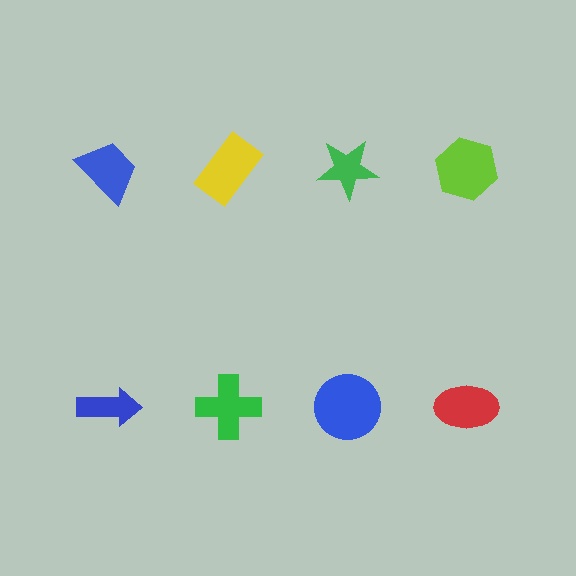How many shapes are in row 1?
4 shapes.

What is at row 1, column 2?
A yellow rectangle.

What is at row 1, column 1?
A blue trapezoid.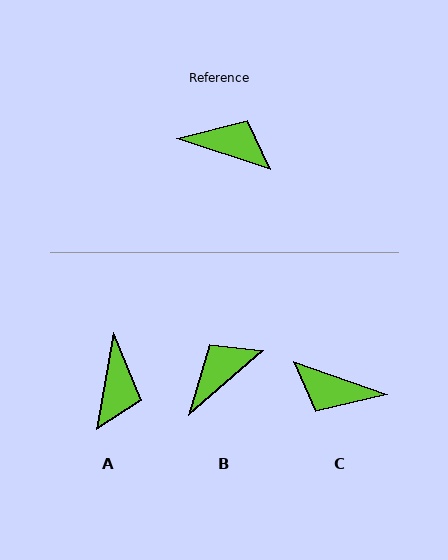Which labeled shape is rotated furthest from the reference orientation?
C, about 178 degrees away.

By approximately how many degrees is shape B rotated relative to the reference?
Approximately 59 degrees counter-clockwise.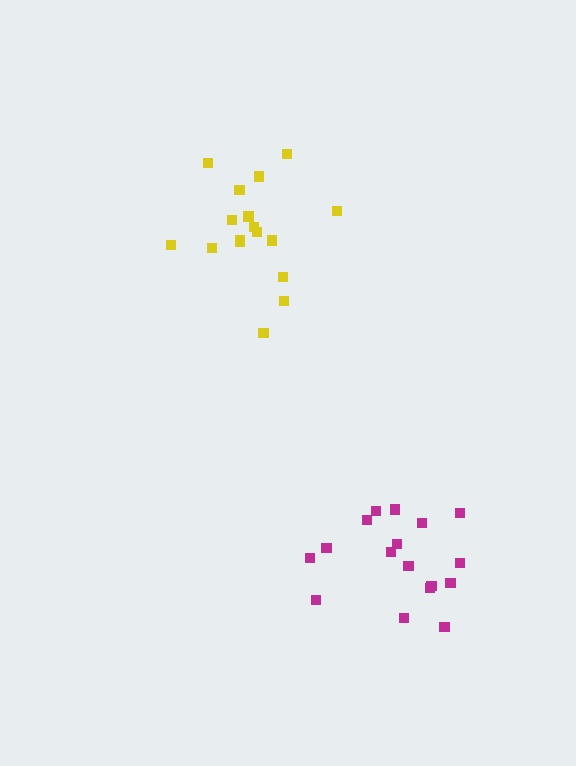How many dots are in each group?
Group 1: 17 dots, Group 2: 17 dots (34 total).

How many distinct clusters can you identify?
There are 2 distinct clusters.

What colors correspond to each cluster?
The clusters are colored: magenta, yellow.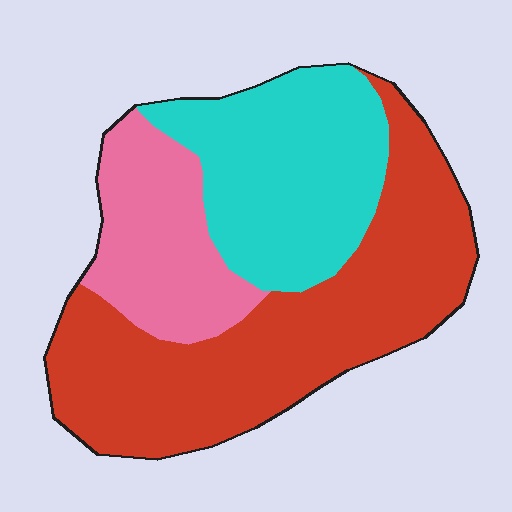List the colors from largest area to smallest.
From largest to smallest: red, cyan, pink.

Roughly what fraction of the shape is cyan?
Cyan covers 31% of the shape.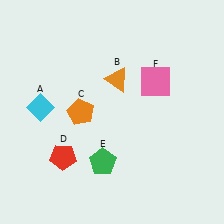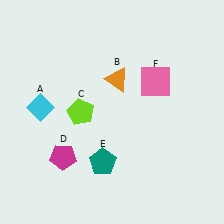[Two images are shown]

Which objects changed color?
C changed from orange to lime. D changed from red to magenta. E changed from green to teal.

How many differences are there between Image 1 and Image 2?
There are 3 differences between the two images.